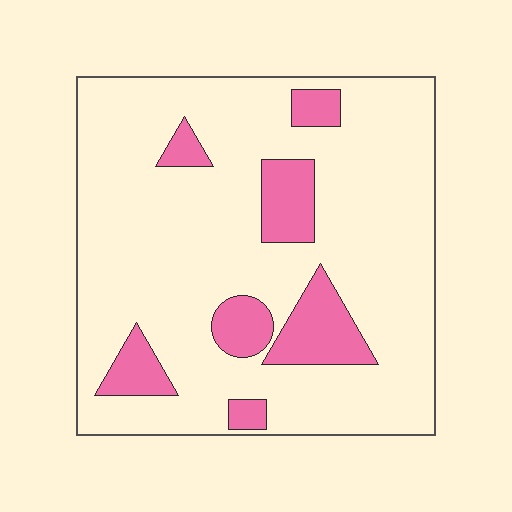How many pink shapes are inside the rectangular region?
7.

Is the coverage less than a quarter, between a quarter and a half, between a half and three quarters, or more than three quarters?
Less than a quarter.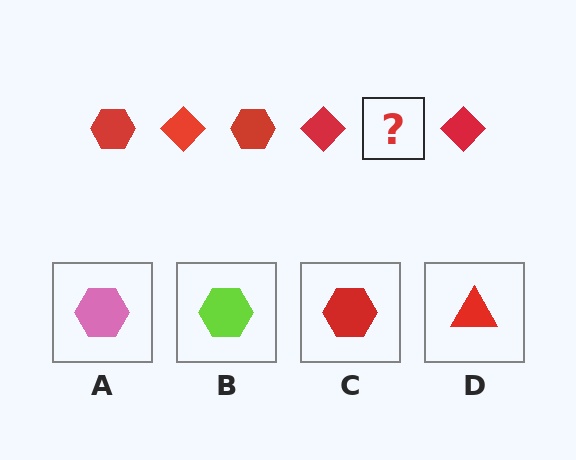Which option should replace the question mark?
Option C.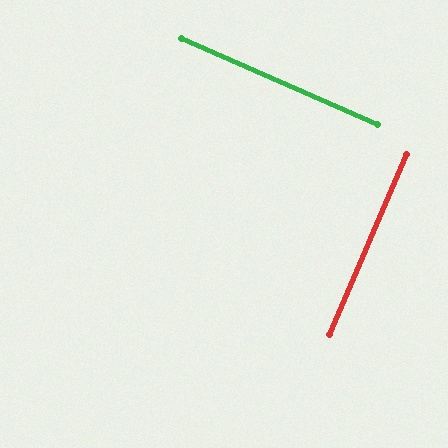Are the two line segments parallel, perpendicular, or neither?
Perpendicular — they meet at approximately 89°.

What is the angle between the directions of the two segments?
Approximately 89 degrees.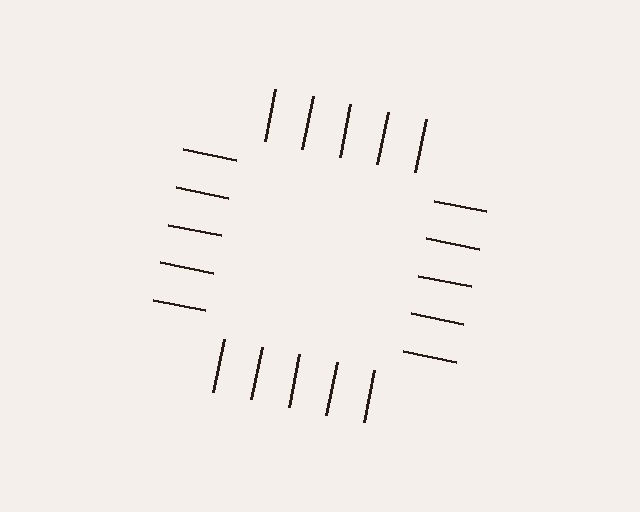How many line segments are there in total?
20 — 5 along each of the 4 edges.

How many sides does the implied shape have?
4 sides — the line-ends trace a square.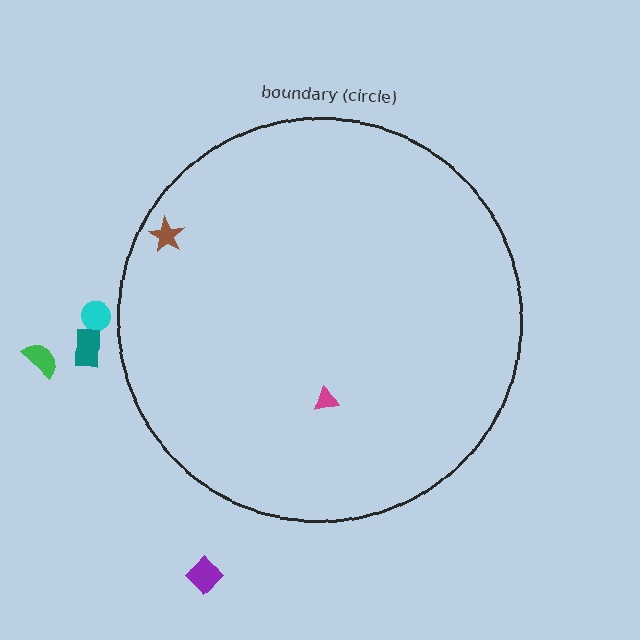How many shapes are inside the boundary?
2 inside, 4 outside.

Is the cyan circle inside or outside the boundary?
Outside.